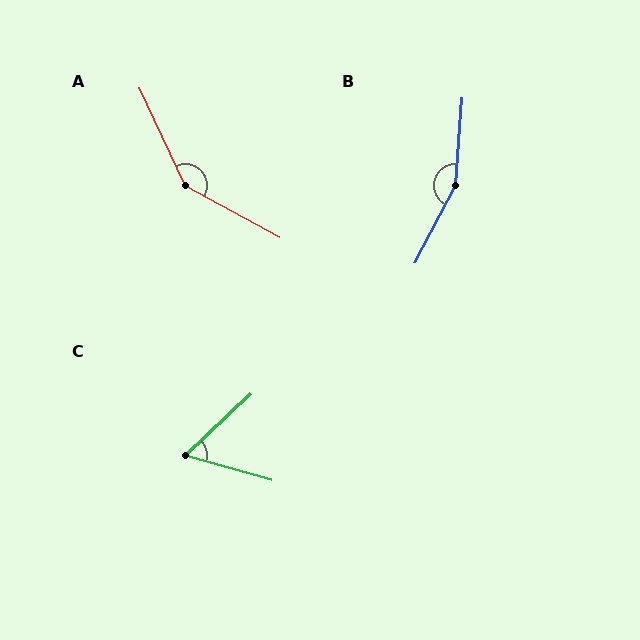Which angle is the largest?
B, at approximately 157 degrees.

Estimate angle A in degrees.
Approximately 144 degrees.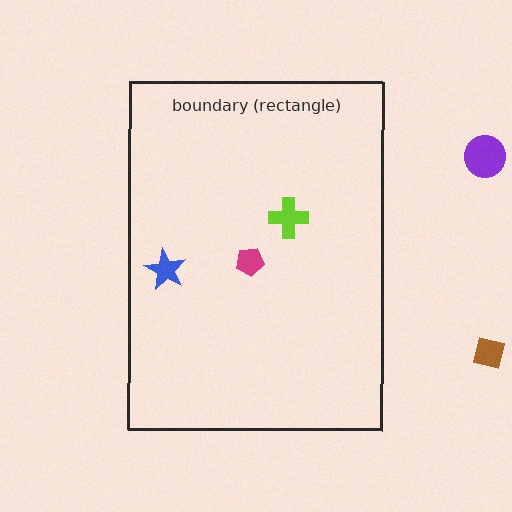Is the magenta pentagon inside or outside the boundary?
Inside.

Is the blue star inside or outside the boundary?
Inside.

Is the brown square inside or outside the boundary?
Outside.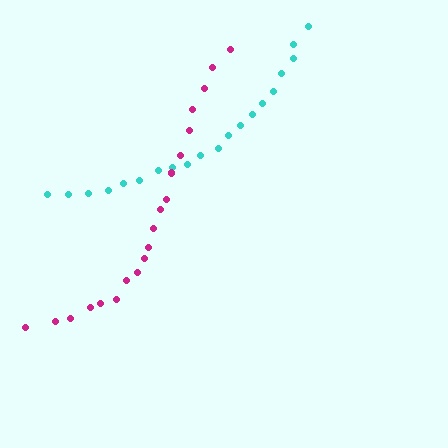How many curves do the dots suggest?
There are 2 distinct paths.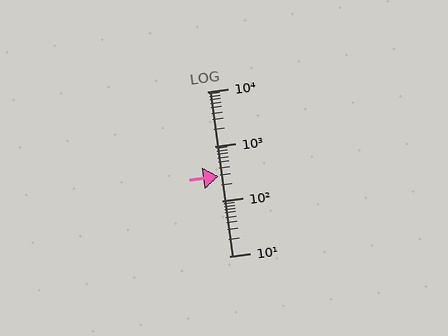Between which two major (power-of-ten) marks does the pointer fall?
The pointer is between 100 and 1000.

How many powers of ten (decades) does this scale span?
The scale spans 3 decades, from 10 to 10000.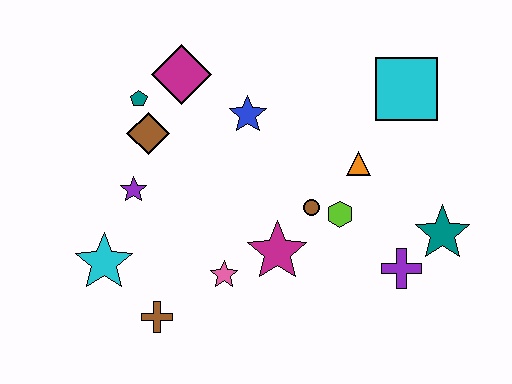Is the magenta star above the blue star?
No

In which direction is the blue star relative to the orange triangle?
The blue star is to the left of the orange triangle.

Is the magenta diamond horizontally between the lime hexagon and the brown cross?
Yes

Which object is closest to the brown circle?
The lime hexagon is closest to the brown circle.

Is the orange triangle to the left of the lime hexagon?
No